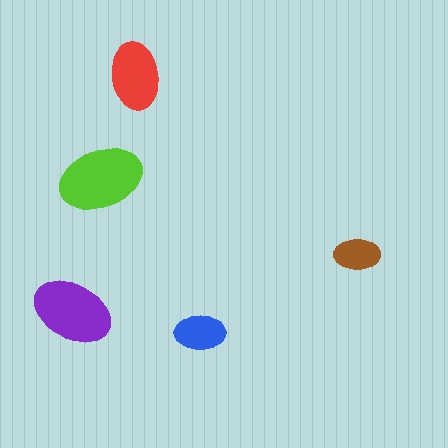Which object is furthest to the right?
The brown ellipse is rightmost.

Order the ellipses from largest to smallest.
the lime one, the purple one, the red one, the blue one, the brown one.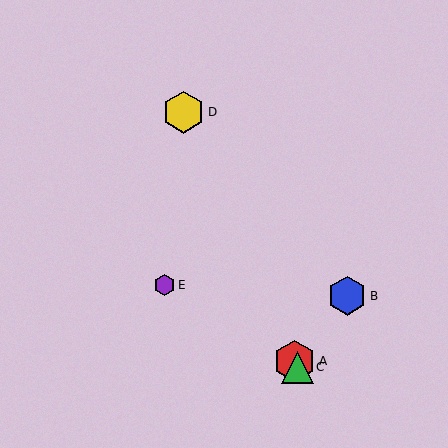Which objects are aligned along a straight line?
Objects A, C, D are aligned along a straight line.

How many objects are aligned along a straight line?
3 objects (A, C, D) are aligned along a straight line.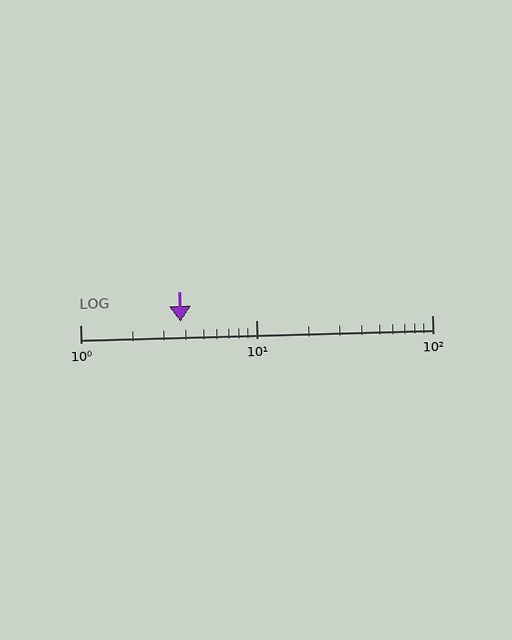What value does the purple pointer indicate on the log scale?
The pointer indicates approximately 3.7.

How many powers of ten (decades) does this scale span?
The scale spans 2 decades, from 1 to 100.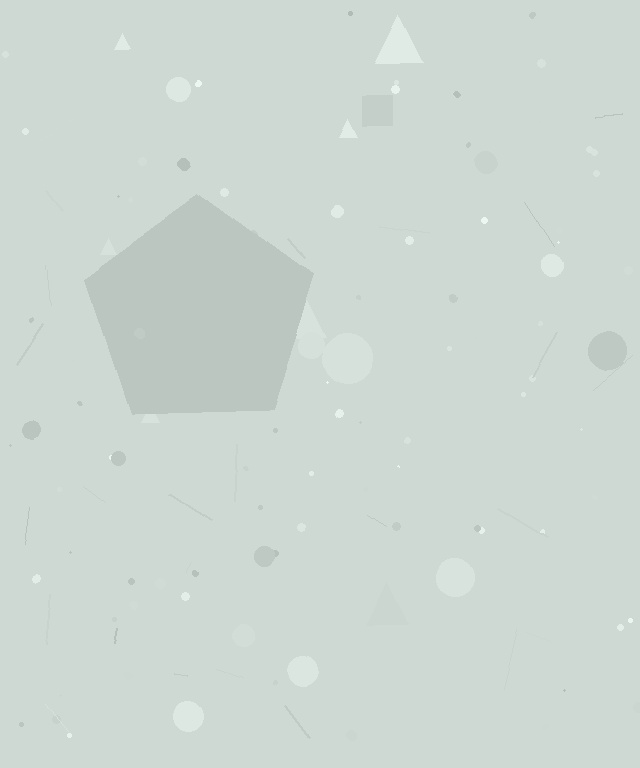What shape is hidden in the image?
A pentagon is hidden in the image.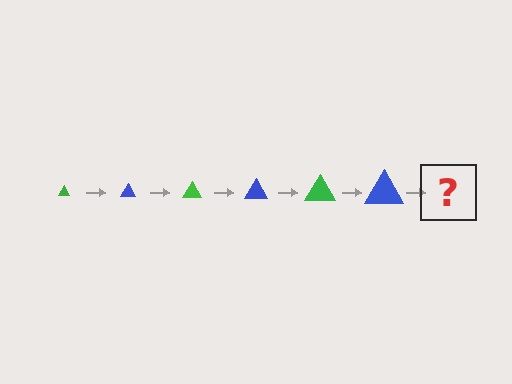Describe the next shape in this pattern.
It should be a green triangle, larger than the previous one.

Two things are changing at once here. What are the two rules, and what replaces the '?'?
The two rules are that the triangle grows larger each step and the color cycles through green and blue. The '?' should be a green triangle, larger than the previous one.